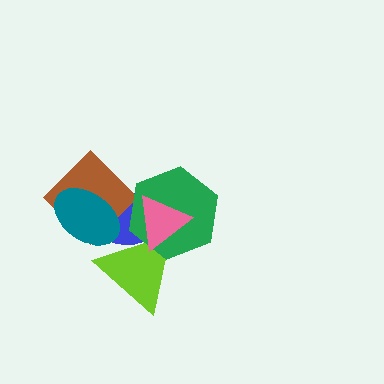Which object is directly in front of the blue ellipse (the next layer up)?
The brown diamond is directly in front of the blue ellipse.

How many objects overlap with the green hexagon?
3 objects overlap with the green hexagon.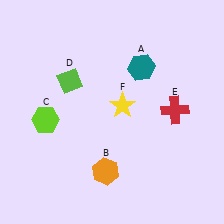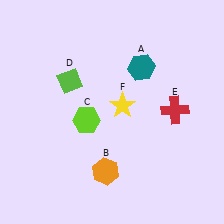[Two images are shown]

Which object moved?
The lime hexagon (C) moved right.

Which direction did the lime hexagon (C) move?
The lime hexagon (C) moved right.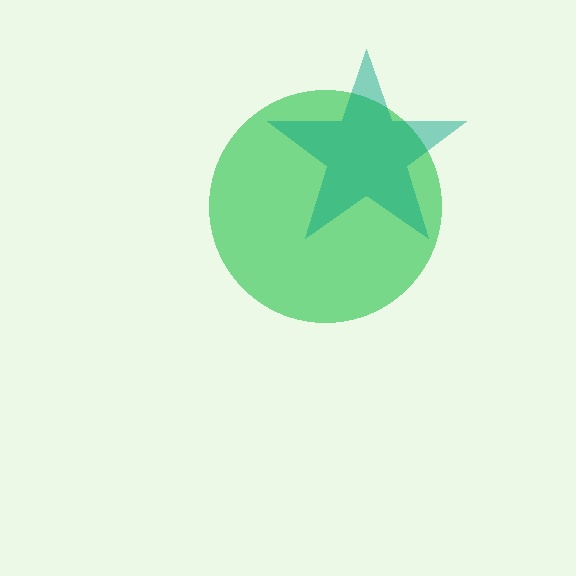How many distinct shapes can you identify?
There are 2 distinct shapes: a green circle, a teal star.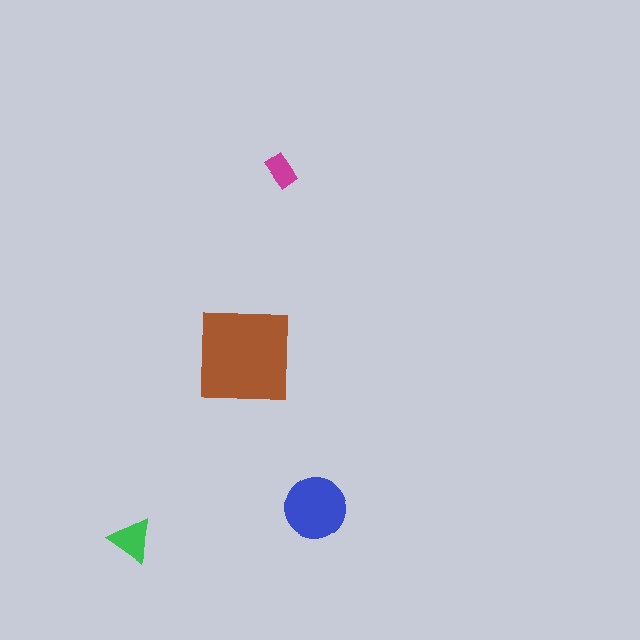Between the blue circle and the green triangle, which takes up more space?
The blue circle.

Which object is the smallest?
The magenta rectangle.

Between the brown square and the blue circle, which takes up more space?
The brown square.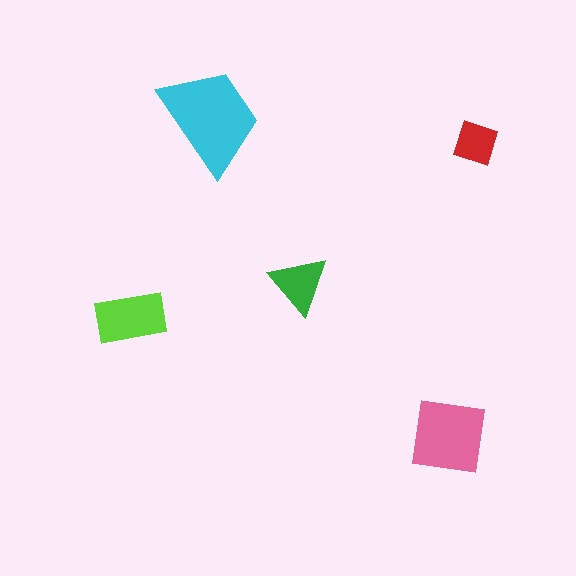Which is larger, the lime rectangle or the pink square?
The pink square.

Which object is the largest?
The cyan trapezoid.